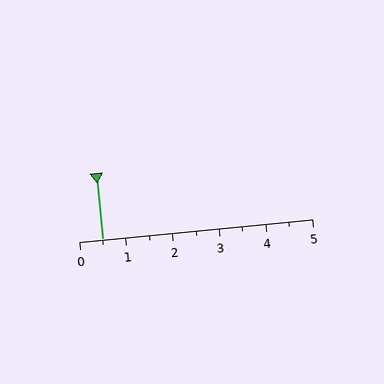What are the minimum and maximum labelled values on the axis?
The axis runs from 0 to 5.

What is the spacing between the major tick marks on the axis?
The major ticks are spaced 1 apart.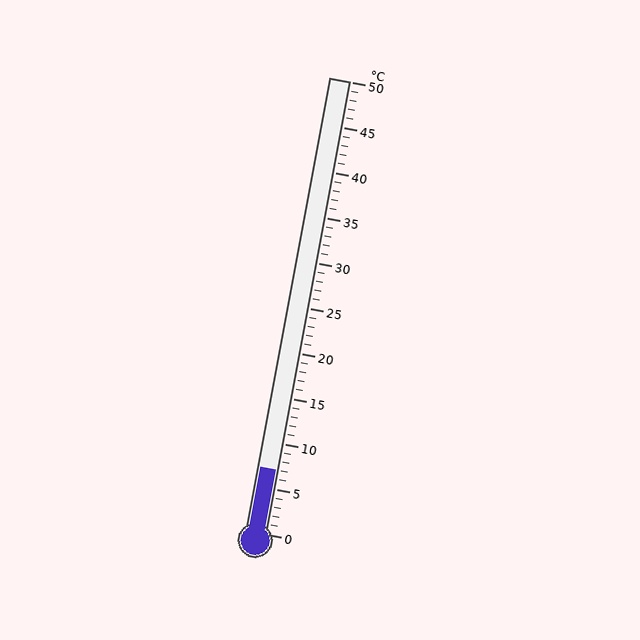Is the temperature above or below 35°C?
The temperature is below 35°C.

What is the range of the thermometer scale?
The thermometer scale ranges from 0°C to 50°C.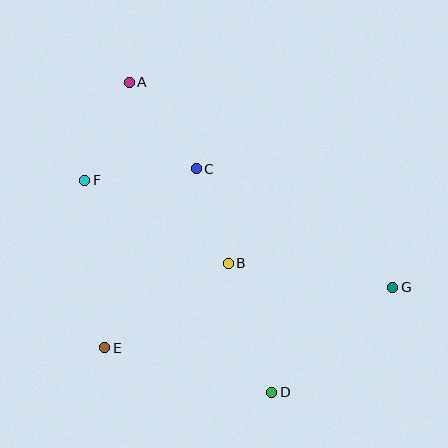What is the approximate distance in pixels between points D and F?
The distance between D and F is approximately 283 pixels.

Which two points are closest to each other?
Points B and C are closest to each other.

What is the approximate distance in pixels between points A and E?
The distance between A and E is approximately 267 pixels.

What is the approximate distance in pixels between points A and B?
The distance between A and B is approximately 207 pixels.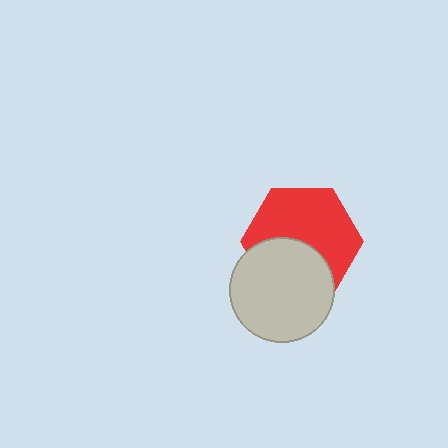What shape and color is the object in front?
The object in front is a light gray circle.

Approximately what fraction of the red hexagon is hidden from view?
Roughly 39% of the red hexagon is hidden behind the light gray circle.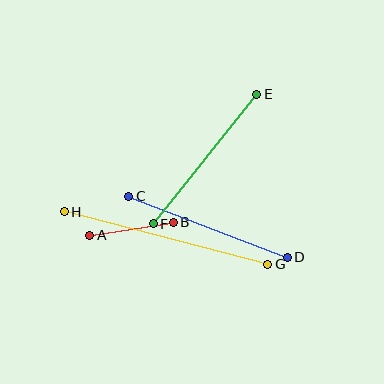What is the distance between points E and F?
The distance is approximately 166 pixels.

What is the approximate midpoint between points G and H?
The midpoint is at approximately (166, 238) pixels.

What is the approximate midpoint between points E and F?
The midpoint is at approximately (205, 159) pixels.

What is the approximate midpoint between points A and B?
The midpoint is at approximately (132, 229) pixels.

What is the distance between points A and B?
The distance is approximately 84 pixels.